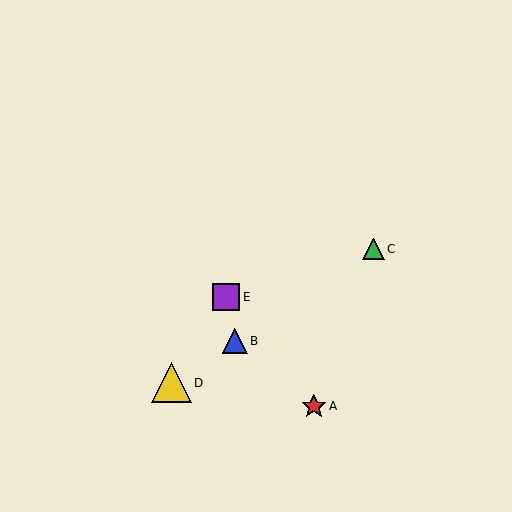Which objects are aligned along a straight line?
Objects B, C, D are aligned along a straight line.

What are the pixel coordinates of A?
Object A is at (314, 406).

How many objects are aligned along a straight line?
3 objects (B, C, D) are aligned along a straight line.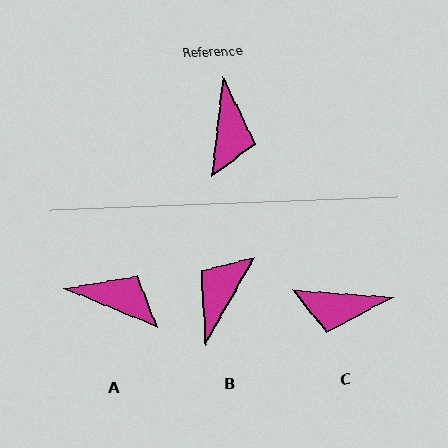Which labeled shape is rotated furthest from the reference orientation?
B, about 157 degrees away.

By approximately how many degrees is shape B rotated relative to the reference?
Approximately 157 degrees counter-clockwise.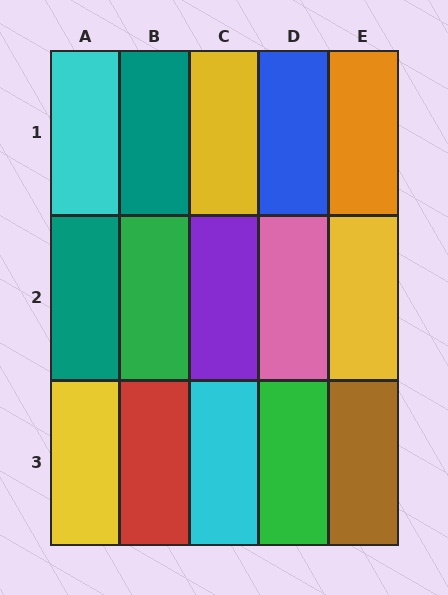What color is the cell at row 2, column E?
Yellow.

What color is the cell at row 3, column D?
Green.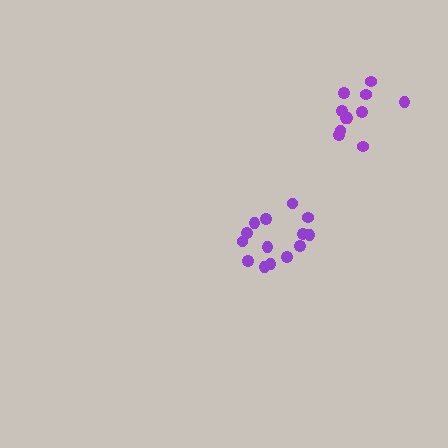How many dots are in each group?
Group 1: 14 dots, Group 2: 11 dots (25 total).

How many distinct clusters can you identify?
There are 2 distinct clusters.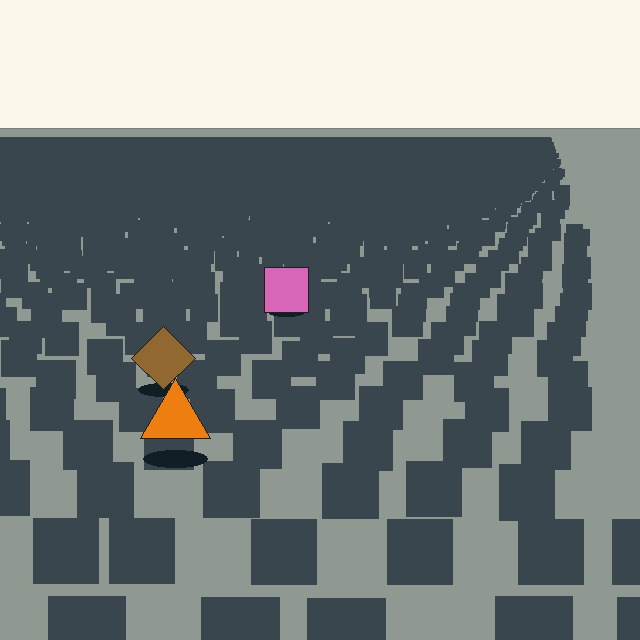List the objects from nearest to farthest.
From nearest to farthest: the orange triangle, the brown diamond, the pink square.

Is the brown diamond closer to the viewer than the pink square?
Yes. The brown diamond is closer — you can tell from the texture gradient: the ground texture is coarser near it.